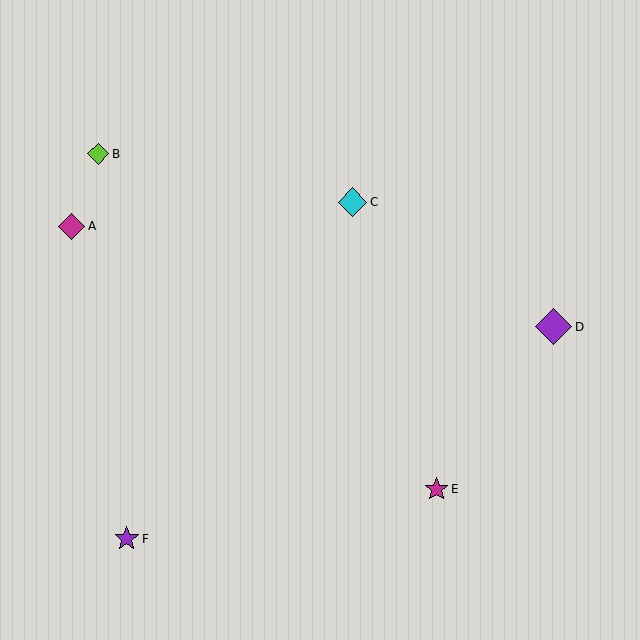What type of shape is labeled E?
Shape E is a magenta star.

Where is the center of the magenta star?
The center of the magenta star is at (437, 489).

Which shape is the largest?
The purple diamond (labeled D) is the largest.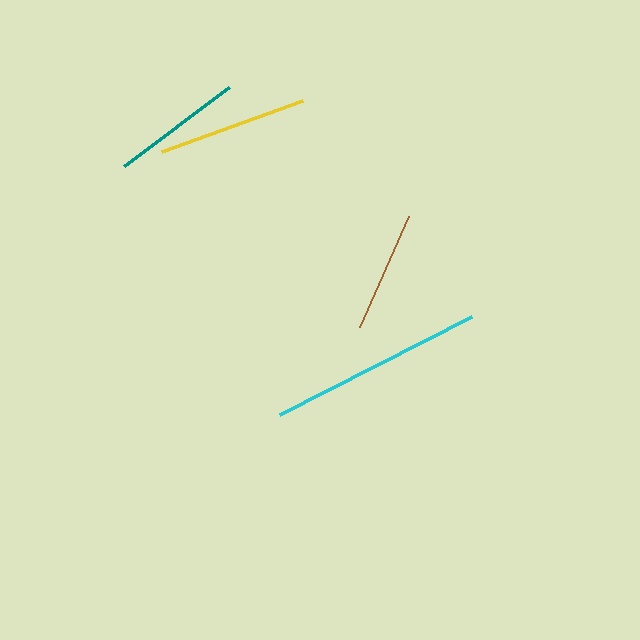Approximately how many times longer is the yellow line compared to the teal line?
The yellow line is approximately 1.2 times the length of the teal line.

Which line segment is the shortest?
The brown line is the shortest at approximately 122 pixels.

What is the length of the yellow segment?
The yellow segment is approximately 151 pixels long.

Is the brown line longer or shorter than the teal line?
The teal line is longer than the brown line.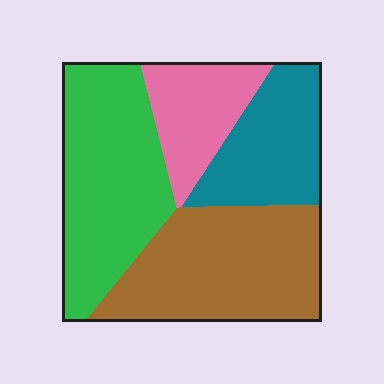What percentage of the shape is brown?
Brown covers roughly 35% of the shape.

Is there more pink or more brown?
Brown.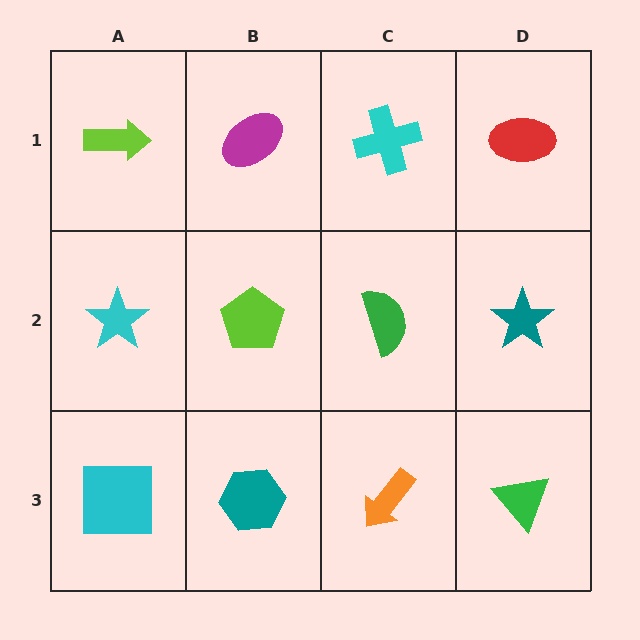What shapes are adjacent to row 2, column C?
A cyan cross (row 1, column C), an orange arrow (row 3, column C), a lime pentagon (row 2, column B), a teal star (row 2, column D).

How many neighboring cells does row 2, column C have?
4.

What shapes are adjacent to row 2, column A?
A lime arrow (row 1, column A), a cyan square (row 3, column A), a lime pentagon (row 2, column B).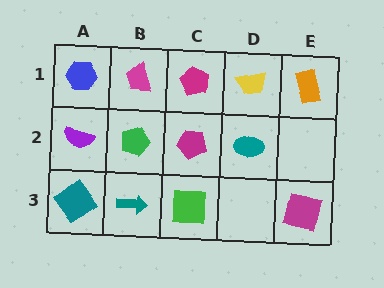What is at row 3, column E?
A magenta square.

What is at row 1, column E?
An orange rectangle.